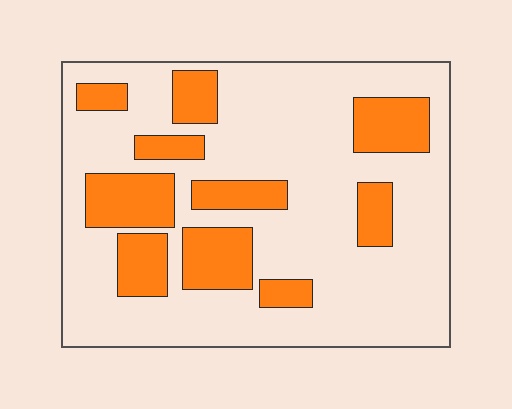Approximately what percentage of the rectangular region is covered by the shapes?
Approximately 25%.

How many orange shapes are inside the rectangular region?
10.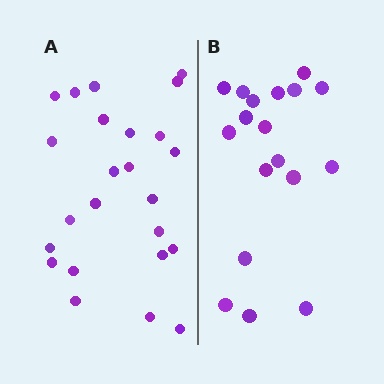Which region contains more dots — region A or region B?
Region A (the left region) has more dots.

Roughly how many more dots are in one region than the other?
Region A has about 6 more dots than region B.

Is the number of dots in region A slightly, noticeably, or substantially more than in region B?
Region A has noticeably more, but not dramatically so. The ratio is roughly 1.3 to 1.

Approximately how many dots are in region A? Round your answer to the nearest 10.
About 20 dots. (The exact count is 24, which rounds to 20.)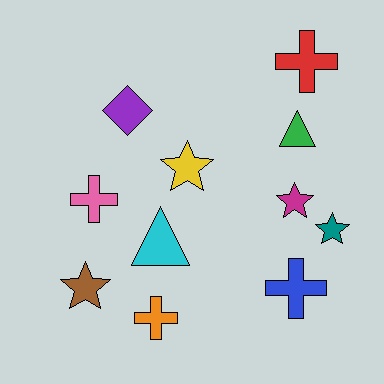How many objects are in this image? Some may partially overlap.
There are 11 objects.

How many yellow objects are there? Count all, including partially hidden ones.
There is 1 yellow object.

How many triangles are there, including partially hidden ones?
There are 2 triangles.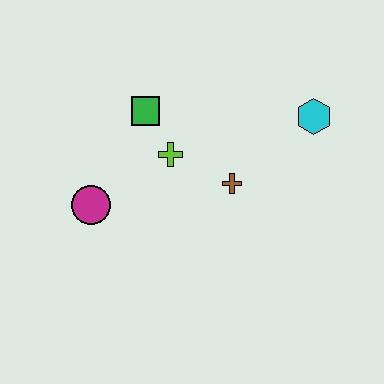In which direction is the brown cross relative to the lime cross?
The brown cross is to the right of the lime cross.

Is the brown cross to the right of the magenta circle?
Yes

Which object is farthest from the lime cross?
The cyan hexagon is farthest from the lime cross.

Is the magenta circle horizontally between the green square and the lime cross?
No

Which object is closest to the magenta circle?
The lime cross is closest to the magenta circle.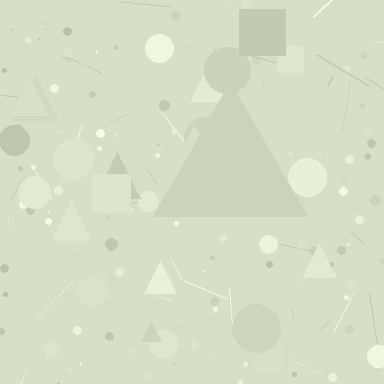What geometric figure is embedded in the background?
A triangle is embedded in the background.